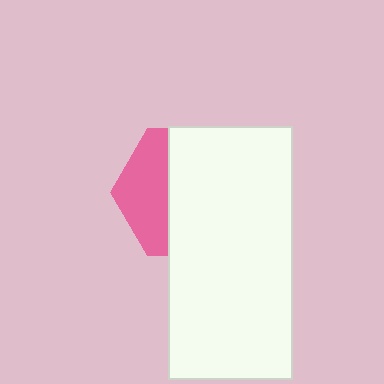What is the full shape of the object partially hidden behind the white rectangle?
The partially hidden object is a pink hexagon.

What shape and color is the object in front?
The object in front is a white rectangle.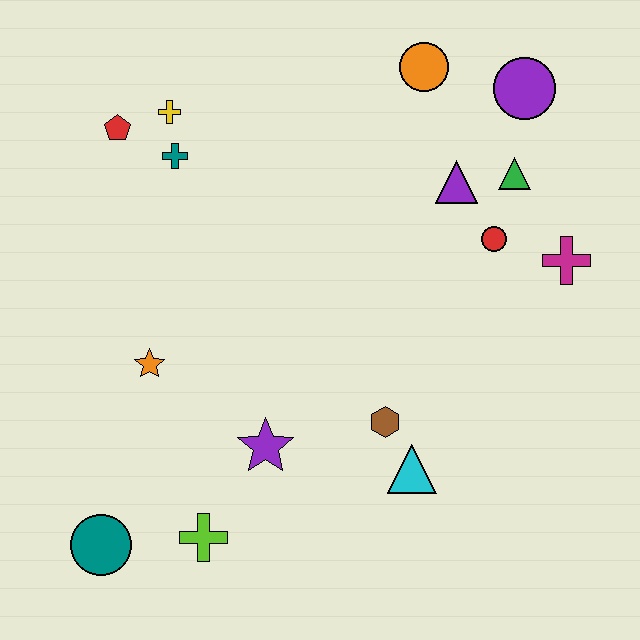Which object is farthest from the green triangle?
The teal circle is farthest from the green triangle.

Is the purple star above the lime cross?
Yes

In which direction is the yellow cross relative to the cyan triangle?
The yellow cross is above the cyan triangle.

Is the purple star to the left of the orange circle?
Yes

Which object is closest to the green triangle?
The purple triangle is closest to the green triangle.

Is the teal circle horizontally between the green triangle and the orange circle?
No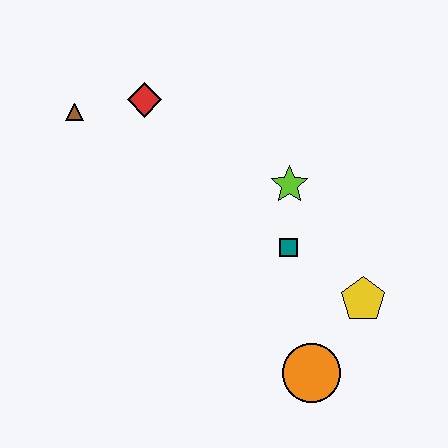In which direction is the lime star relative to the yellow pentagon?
The lime star is above the yellow pentagon.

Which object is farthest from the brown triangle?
The orange circle is farthest from the brown triangle.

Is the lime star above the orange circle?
Yes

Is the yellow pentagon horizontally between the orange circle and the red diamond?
No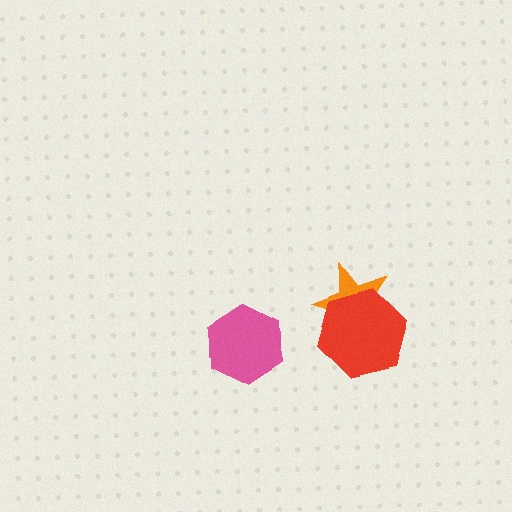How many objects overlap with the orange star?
1 object overlaps with the orange star.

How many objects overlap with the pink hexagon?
0 objects overlap with the pink hexagon.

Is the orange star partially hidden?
Yes, it is partially covered by another shape.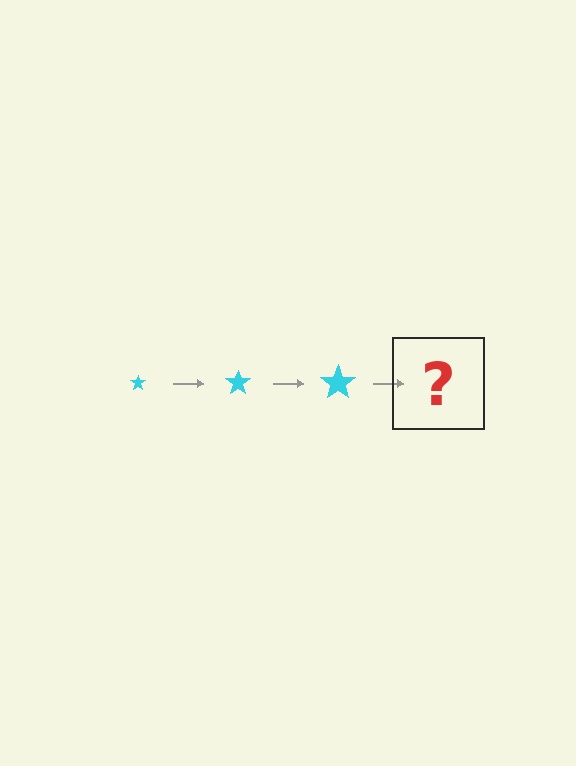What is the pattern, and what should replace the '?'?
The pattern is that the star gets progressively larger each step. The '?' should be a cyan star, larger than the previous one.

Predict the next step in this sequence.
The next step is a cyan star, larger than the previous one.